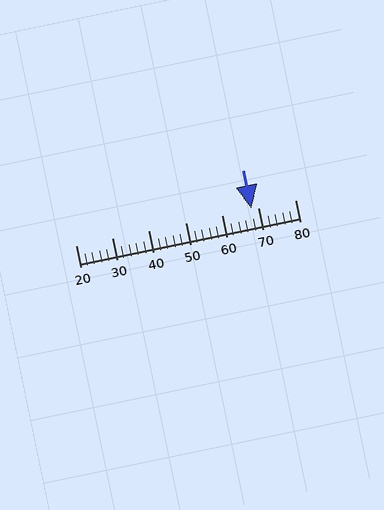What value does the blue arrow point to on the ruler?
The blue arrow points to approximately 68.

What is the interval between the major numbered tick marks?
The major tick marks are spaced 10 units apart.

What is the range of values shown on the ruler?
The ruler shows values from 20 to 80.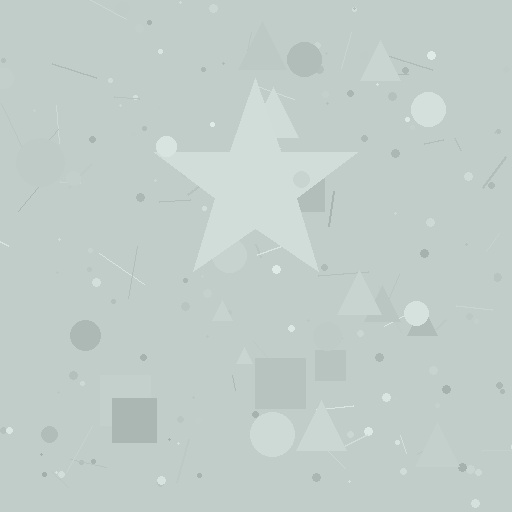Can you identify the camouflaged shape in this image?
The camouflaged shape is a star.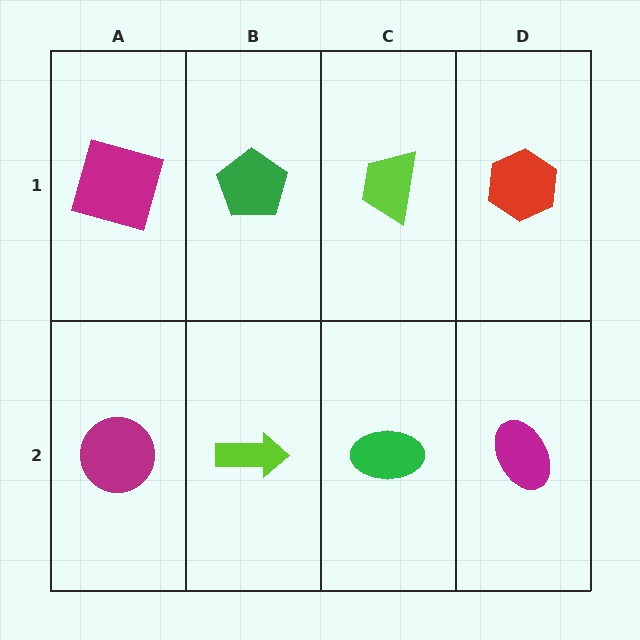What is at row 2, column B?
A lime arrow.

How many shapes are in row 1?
4 shapes.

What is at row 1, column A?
A magenta square.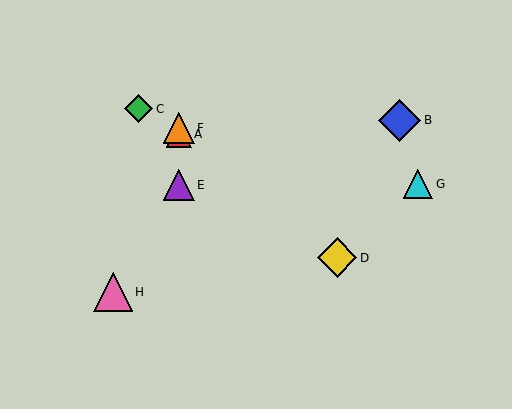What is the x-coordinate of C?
Object C is at x≈139.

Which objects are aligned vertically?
Objects A, E, F are aligned vertically.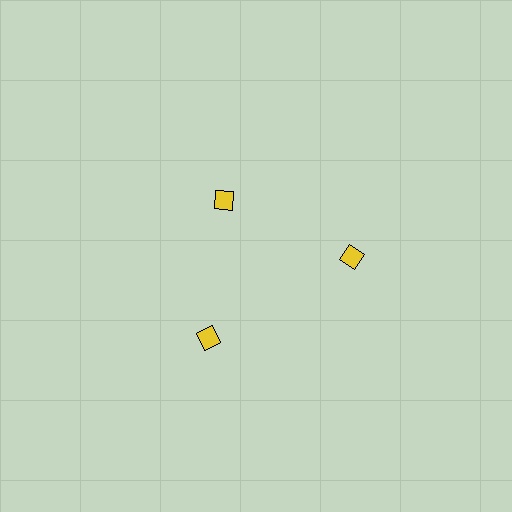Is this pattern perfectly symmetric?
No. The 3 yellow diamonds are arranged in a ring, but one element near the 11 o'clock position is pulled inward toward the center, breaking the 3-fold rotational symmetry.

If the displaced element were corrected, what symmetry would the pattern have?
It would have 3-fold rotational symmetry — the pattern would map onto itself every 120 degrees.